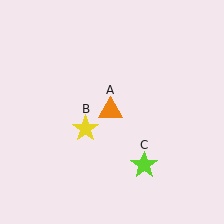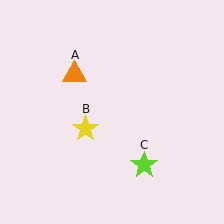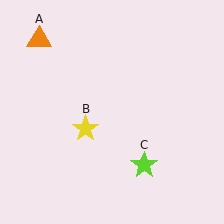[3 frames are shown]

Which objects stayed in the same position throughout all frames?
Yellow star (object B) and lime star (object C) remained stationary.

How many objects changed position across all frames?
1 object changed position: orange triangle (object A).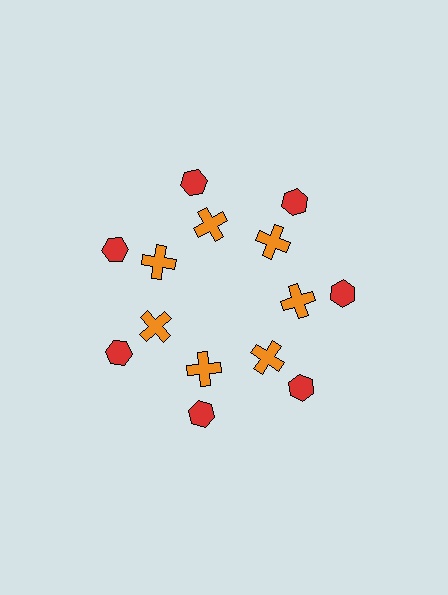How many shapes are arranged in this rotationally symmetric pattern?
There are 14 shapes, arranged in 7 groups of 2.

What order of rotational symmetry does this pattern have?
This pattern has 7-fold rotational symmetry.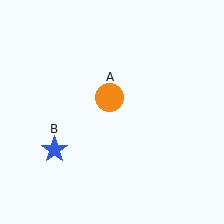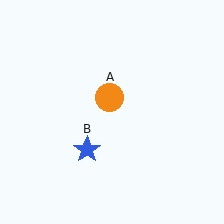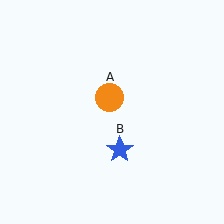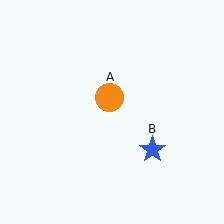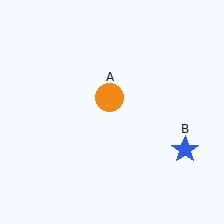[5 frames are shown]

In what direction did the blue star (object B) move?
The blue star (object B) moved right.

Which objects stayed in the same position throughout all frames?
Orange circle (object A) remained stationary.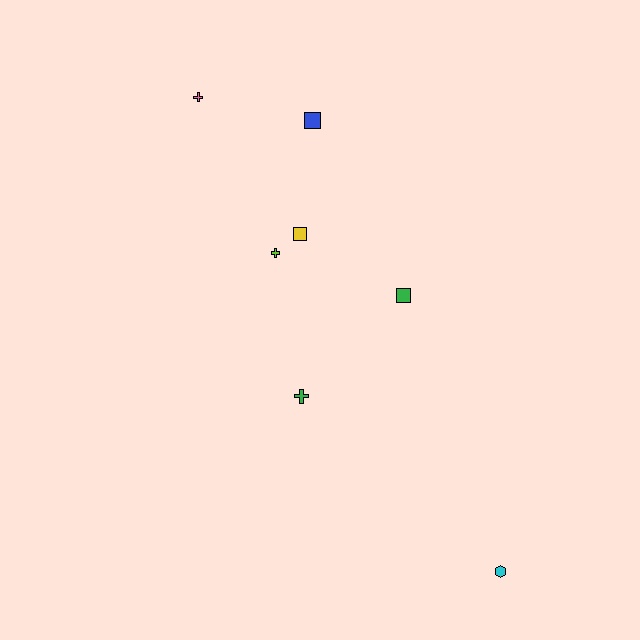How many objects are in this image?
There are 7 objects.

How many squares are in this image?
There are 3 squares.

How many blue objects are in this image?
There is 1 blue object.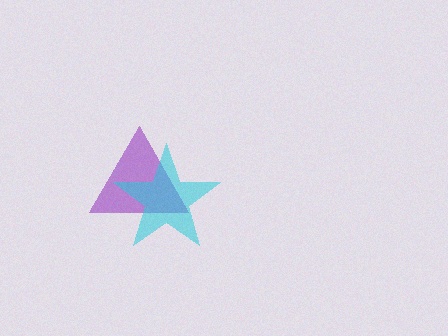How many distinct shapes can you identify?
There are 2 distinct shapes: a purple triangle, a cyan star.